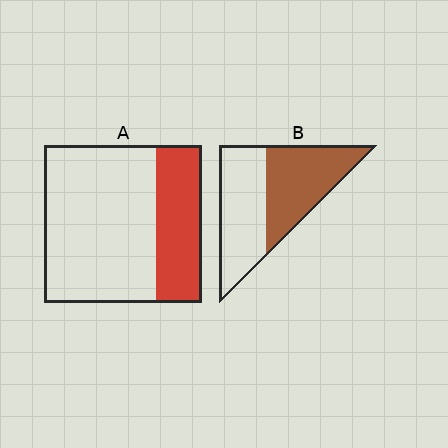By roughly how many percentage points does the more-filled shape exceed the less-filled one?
By roughly 20 percentage points (B over A).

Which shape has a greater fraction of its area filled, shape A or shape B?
Shape B.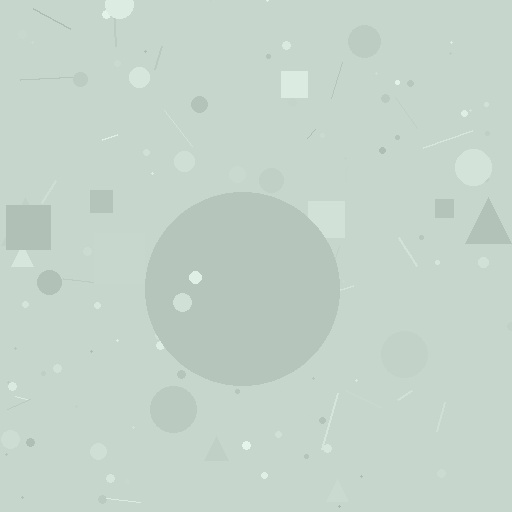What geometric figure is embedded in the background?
A circle is embedded in the background.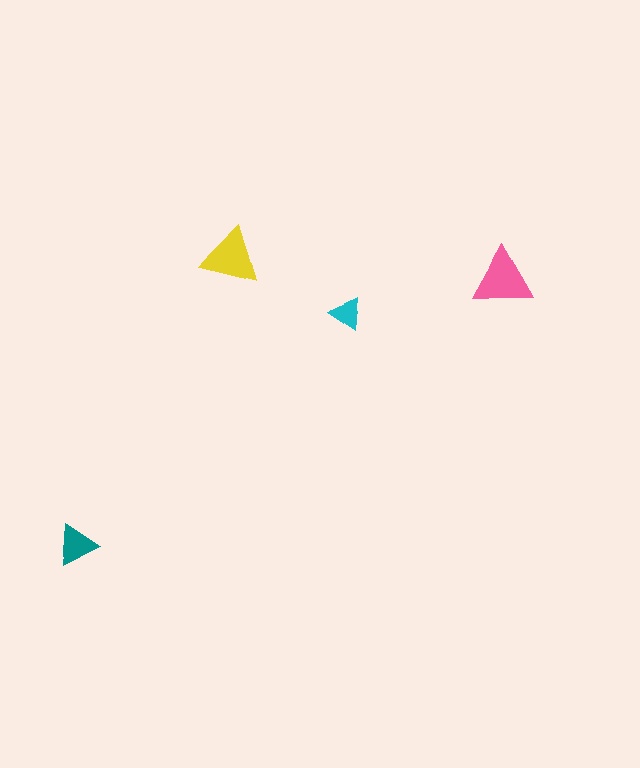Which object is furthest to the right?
The pink triangle is rightmost.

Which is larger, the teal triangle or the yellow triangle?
The yellow one.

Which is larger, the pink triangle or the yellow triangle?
The pink one.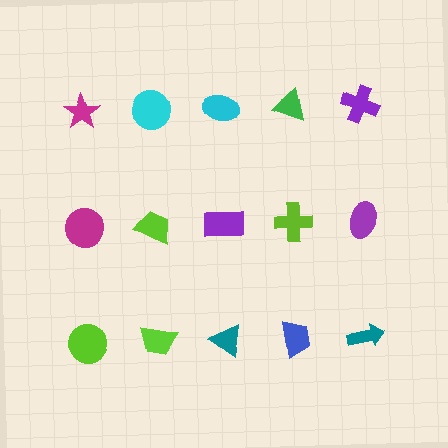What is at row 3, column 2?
A lime trapezoid.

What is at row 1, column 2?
A cyan circle.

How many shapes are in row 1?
5 shapes.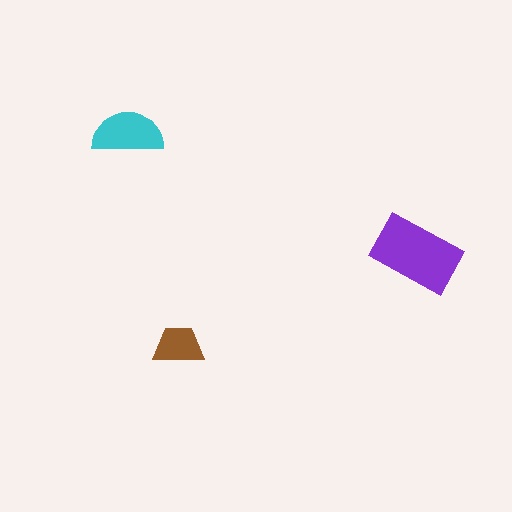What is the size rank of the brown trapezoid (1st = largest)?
3rd.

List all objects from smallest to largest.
The brown trapezoid, the cyan semicircle, the purple rectangle.